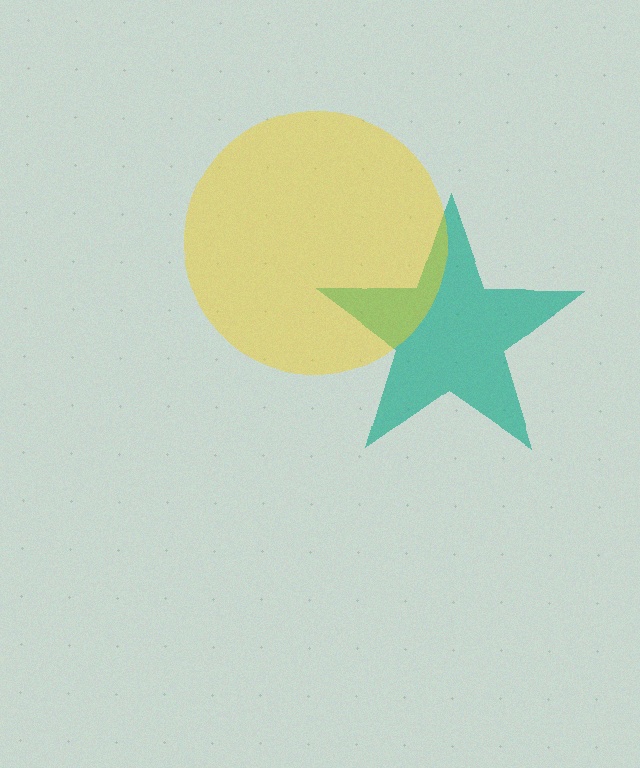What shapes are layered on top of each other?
The layered shapes are: a teal star, a yellow circle.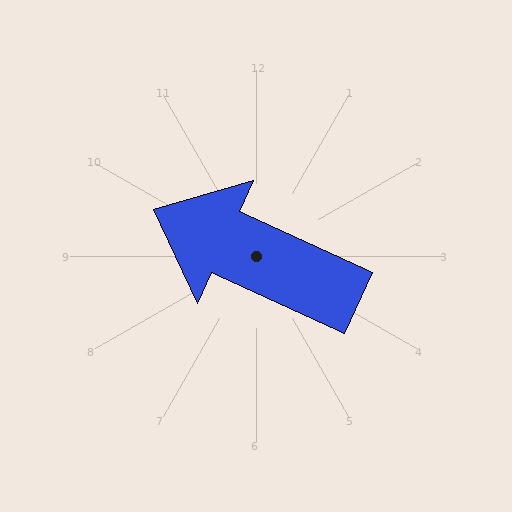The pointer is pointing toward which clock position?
Roughly 10 o'clock.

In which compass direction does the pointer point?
Northwest.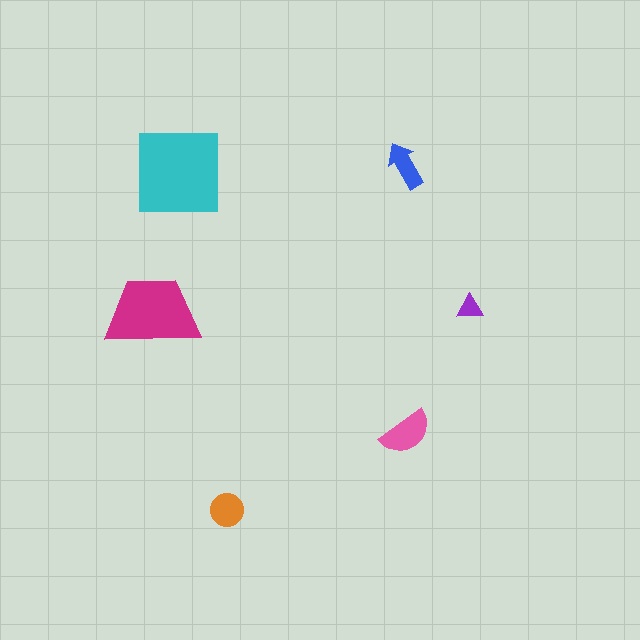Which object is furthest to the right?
The purple triangle is rightmost.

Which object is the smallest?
The purple triangle.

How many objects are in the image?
There are 6 objects in the image.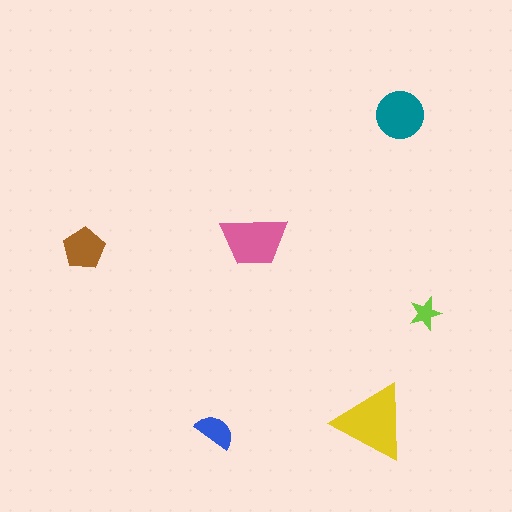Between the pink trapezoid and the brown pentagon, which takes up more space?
The pink trapezoid.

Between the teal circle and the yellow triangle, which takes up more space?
The yellow triangle.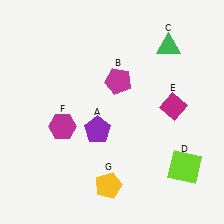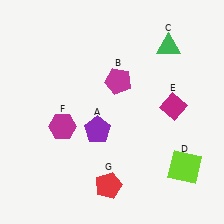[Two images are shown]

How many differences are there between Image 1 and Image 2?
There is 1 difference between the two images.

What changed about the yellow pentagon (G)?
In Image 1, G is yellow. In Image 2, it changed to red.